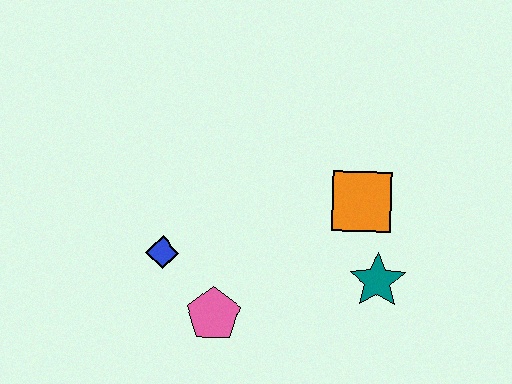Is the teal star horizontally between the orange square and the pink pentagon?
No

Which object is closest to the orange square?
The teal star is closest to the orange square.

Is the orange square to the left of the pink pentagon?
No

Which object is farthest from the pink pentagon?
The orange square is farthest from the pink pentagon.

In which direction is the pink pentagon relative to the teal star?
The pink pentagon is to the left of the teal star.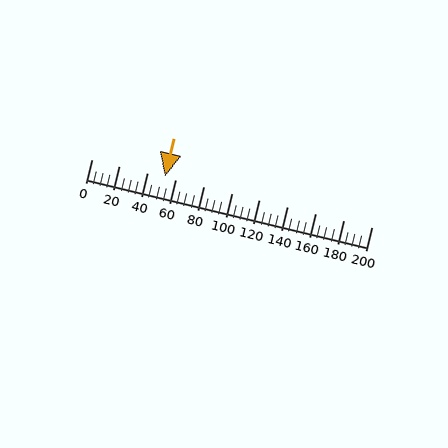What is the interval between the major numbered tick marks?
The major tick marks are spaced 20 units apart.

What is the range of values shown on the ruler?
The ruler shows values from 0 to 200.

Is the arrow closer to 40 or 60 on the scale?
The arrow is closer to 60.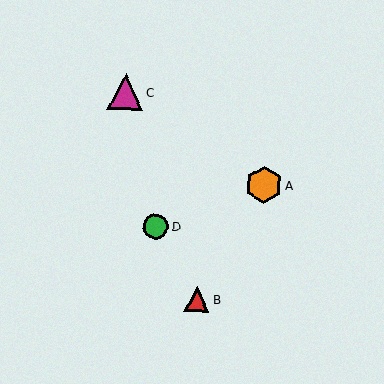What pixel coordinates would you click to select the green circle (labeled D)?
Click at (156, 227) to select the green circle D.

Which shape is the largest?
The orange hexagon (labeled A) is the largest.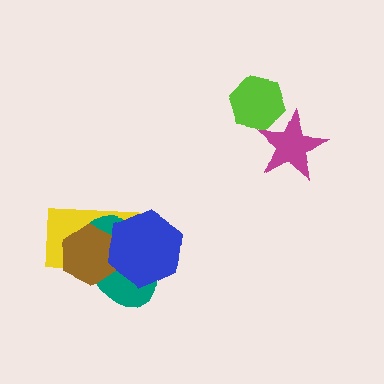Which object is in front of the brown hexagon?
The blue hexagon is in front of the brown hexagon.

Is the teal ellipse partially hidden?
Yes, it is partially covered by another shape.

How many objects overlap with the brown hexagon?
3 objects overlap with the brown hexagon.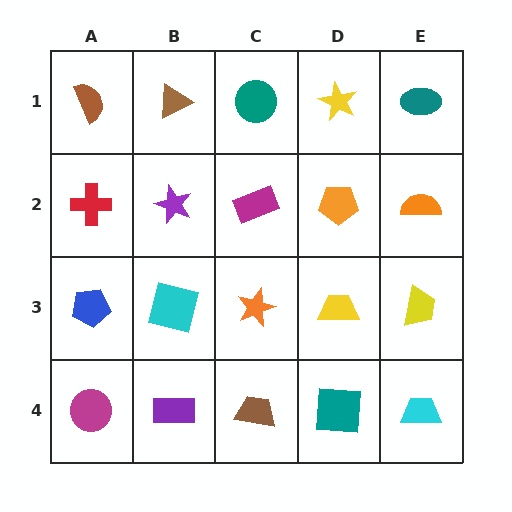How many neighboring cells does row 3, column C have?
4.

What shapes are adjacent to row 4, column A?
A blue pentagon (row 3, column A), a purple rectangle (row 4, column B).